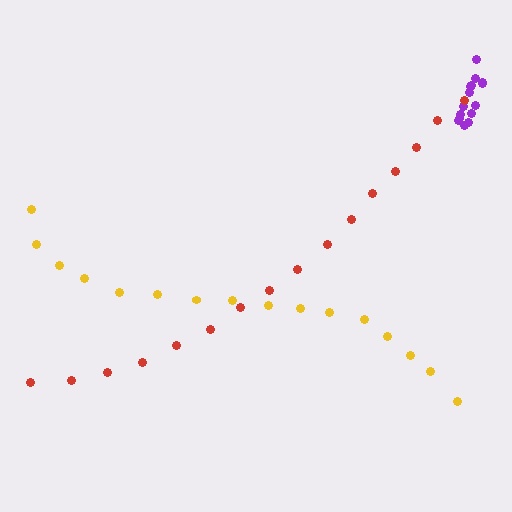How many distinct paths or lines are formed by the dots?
There are 3 distinct paths.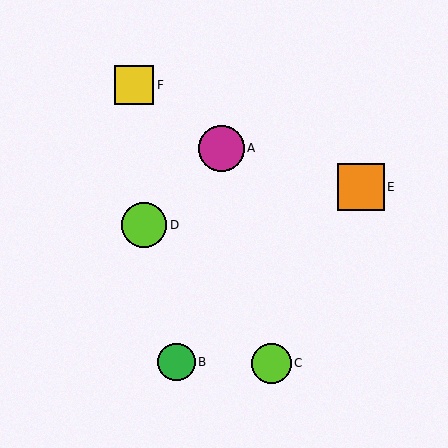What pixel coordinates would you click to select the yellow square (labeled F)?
Click at (134, 85) to select the yellow square F.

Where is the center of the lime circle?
The center of the lime circle is at (144, 225).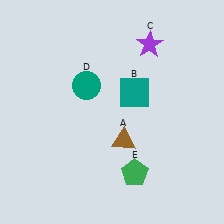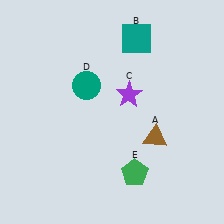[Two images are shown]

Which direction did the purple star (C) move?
The purple star (C) moved down.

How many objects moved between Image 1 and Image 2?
3 objects moved between the two images.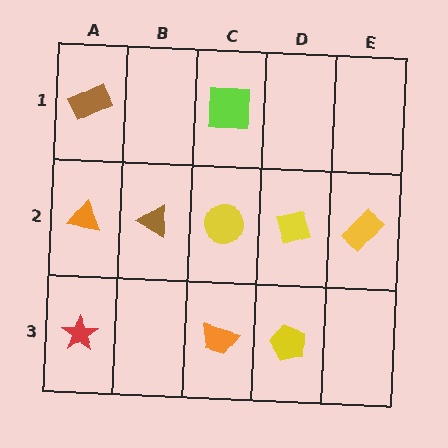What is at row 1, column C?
A lime square.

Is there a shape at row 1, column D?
No, that cell is empty.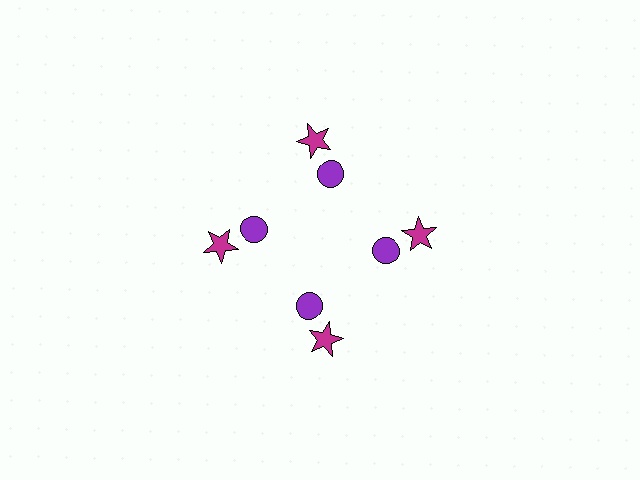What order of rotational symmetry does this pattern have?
This pattern has 4-fold rotational symmetry.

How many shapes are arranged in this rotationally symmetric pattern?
There are 8 shapes, arranged in 4 groups of 2.